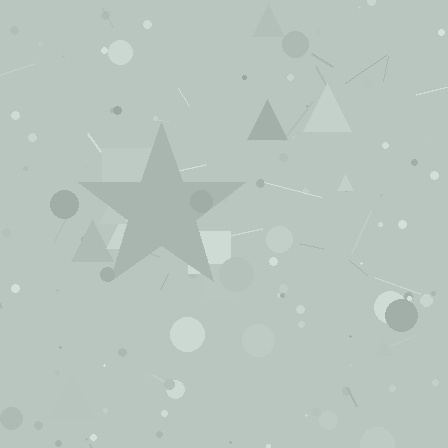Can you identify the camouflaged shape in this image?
The camouflaged shape is a star.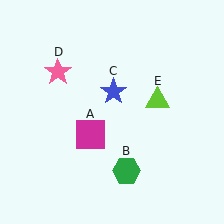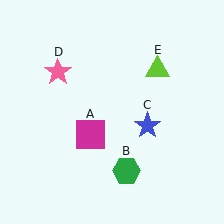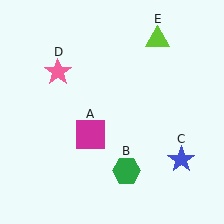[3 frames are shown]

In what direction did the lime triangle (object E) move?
The lime triangle (object E) moved up.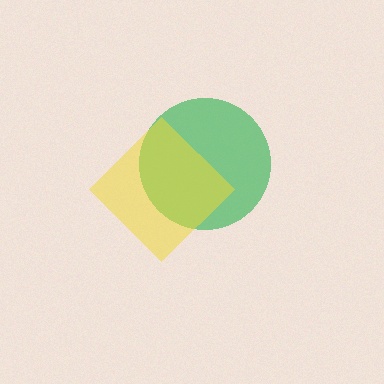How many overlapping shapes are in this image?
There are 2 overlapping shapes in the image.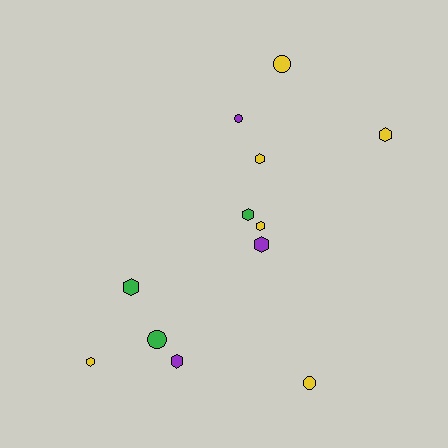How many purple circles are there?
There is 1 purple circle.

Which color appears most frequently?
Yellow, with 6 objects.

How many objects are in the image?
There are 12 objects.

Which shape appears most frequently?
Hexagon, with 8 objects.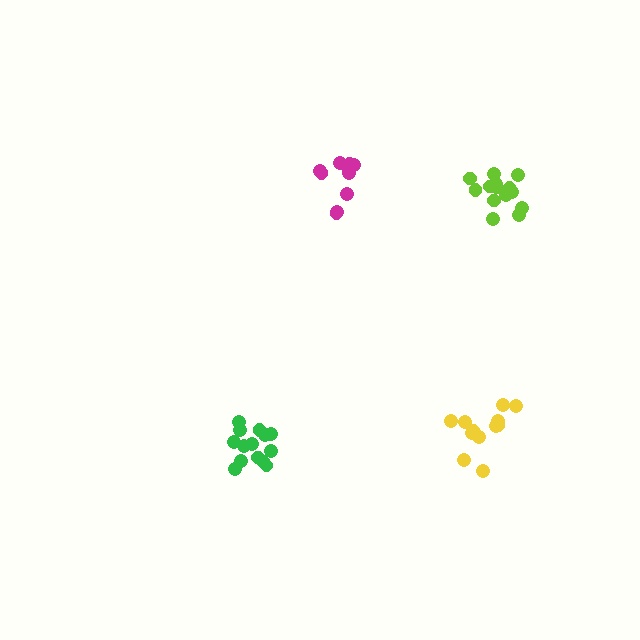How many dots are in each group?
Group 1: 12 dots, Group 2: 14 dots, Group 3: 14 dots, Group 4: 10 dots (50 total).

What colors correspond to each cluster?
The clusters are colored: yellow, green, lime, magenta.